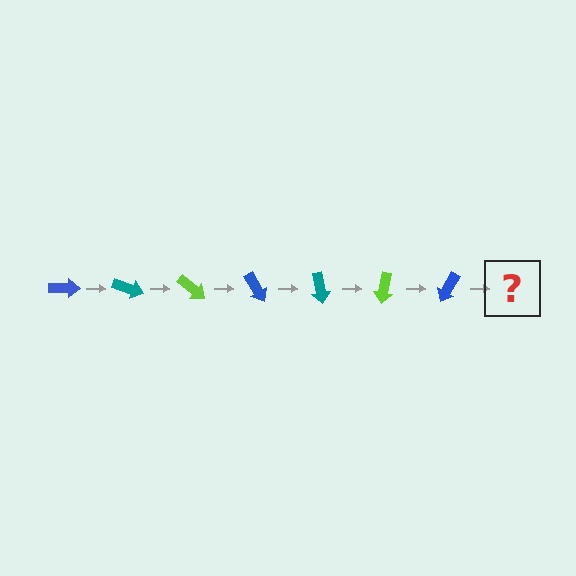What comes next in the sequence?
The next element should be a teal arrow, rotated 140 degrees from the start.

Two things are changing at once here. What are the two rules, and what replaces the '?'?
The two rules are that it rotates 20 degrees each step and the color cycles through blue, teal, and lime. The '?' should be a teal arrow, rotated 140 degrees from the start.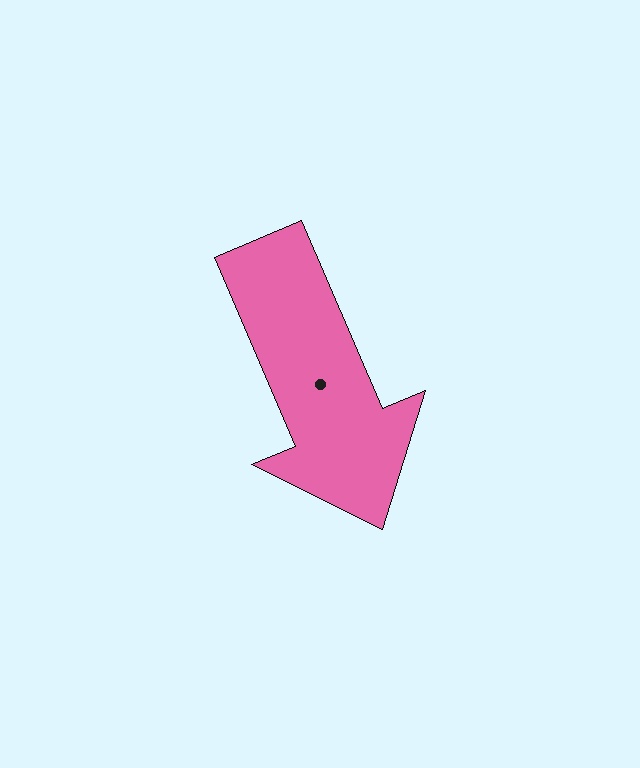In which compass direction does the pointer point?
Southeast.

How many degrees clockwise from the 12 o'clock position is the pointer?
Approximately 157 degrees.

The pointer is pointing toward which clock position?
Roughly 5 o'clock.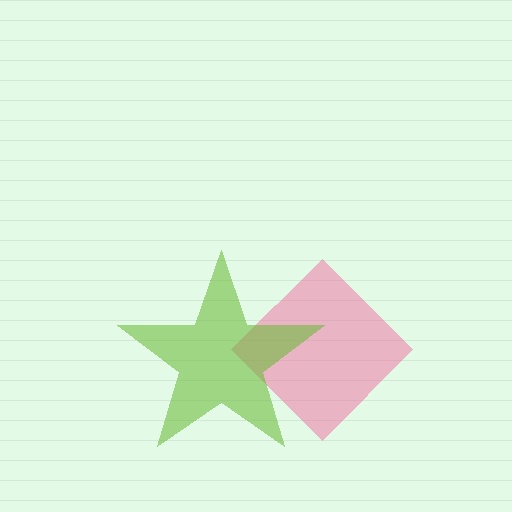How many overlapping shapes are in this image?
There are 2 overlapping shapes in the image.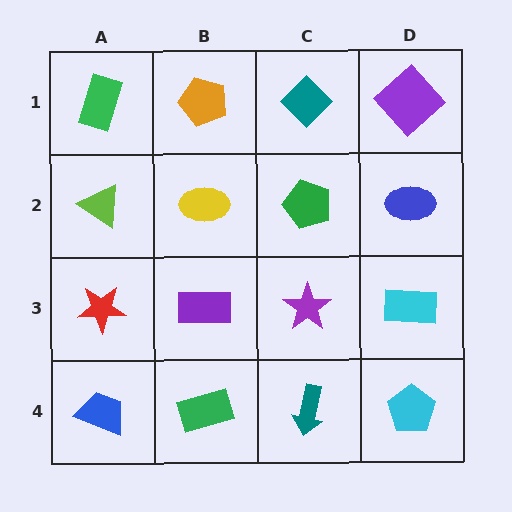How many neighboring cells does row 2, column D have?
3.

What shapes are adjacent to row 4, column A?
A red star (row 3, column A), a green rectangle (row 4, column B).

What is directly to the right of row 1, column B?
A teal diamond.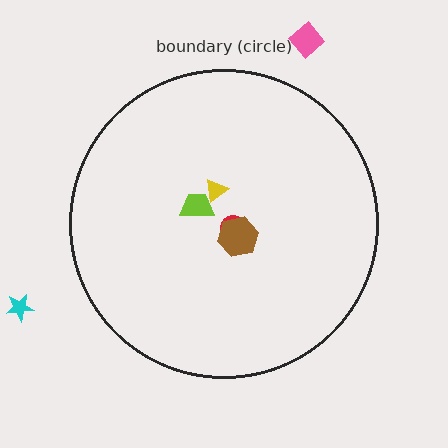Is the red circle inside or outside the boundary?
Inside.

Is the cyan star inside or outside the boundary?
Outside.